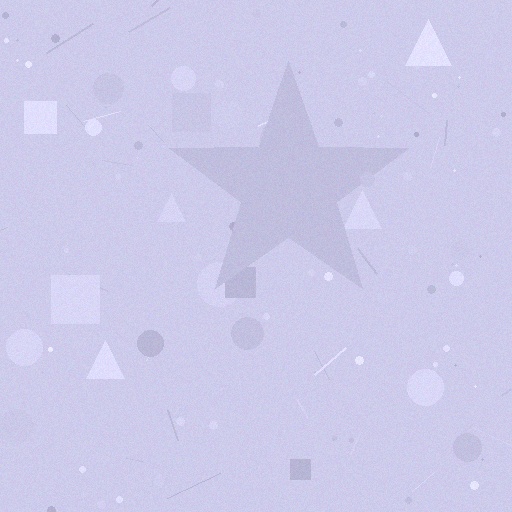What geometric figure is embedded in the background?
A star is embedded in the background.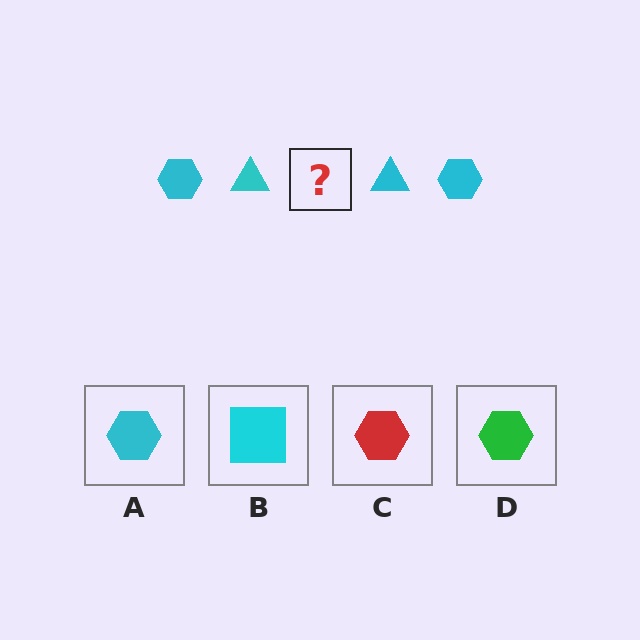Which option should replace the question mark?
Option A.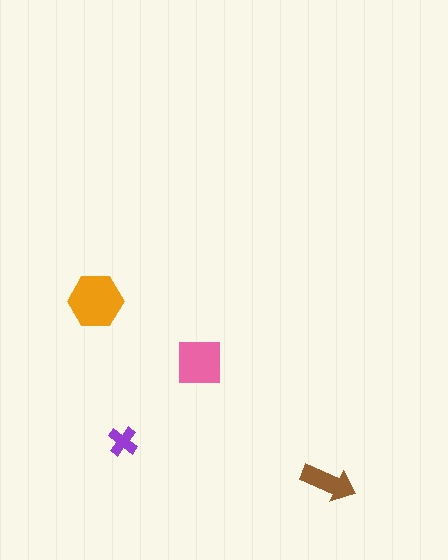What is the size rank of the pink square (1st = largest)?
2nd.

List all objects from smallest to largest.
The purple cross, the brown arrow, the pink square, the orange hexagon.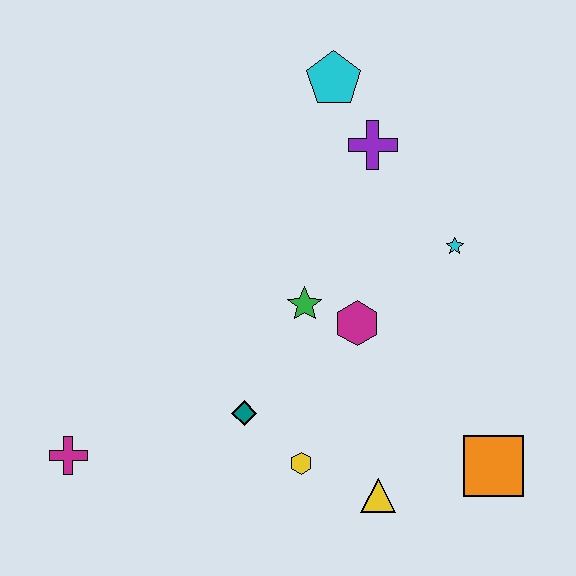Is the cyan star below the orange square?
No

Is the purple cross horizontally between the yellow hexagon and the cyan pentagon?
No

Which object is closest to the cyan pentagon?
The purple cross is closest to the cyan pentagon.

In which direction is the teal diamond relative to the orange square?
The teal diamond is to the left of the orange square.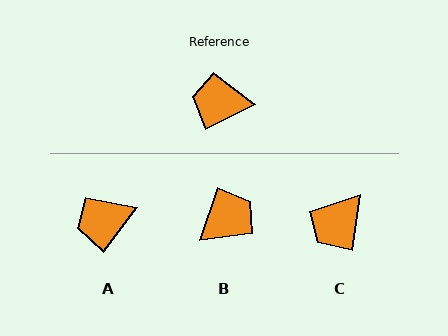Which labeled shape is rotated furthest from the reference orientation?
B, about 135 degrees away.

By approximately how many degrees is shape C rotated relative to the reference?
Approximately 55 degrees counter-clockwise.